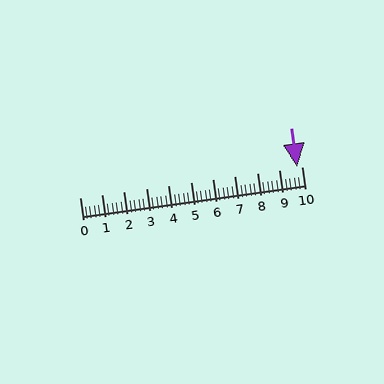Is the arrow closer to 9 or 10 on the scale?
The arrow is closer to 10.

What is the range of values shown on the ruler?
The ruler shows values from 0 to 10.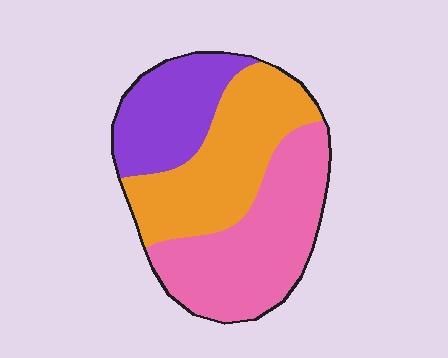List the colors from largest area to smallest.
From largest to smallest: pink, orange, purple.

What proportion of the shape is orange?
Orange takes up between a quarter and a half of the shape.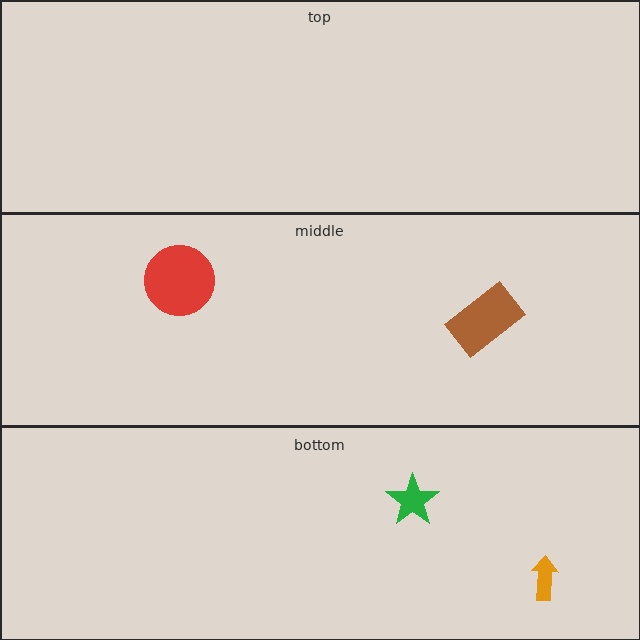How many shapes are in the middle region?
2.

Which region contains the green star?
The bottom region.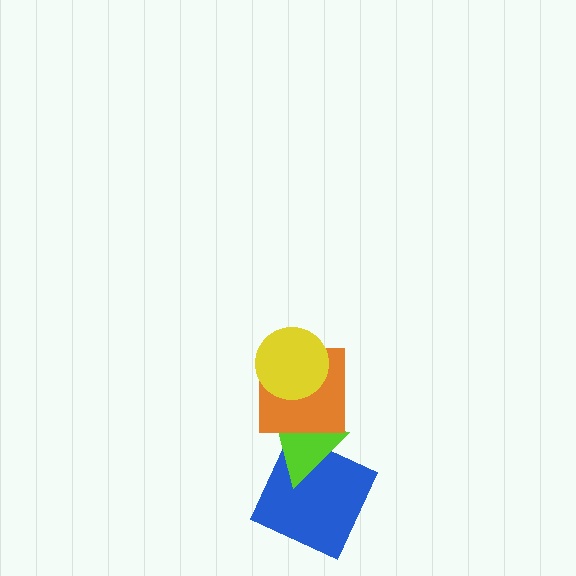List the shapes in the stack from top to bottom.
From top to bottom: the yellow circle, the orange square, the lime triangle, the blue square.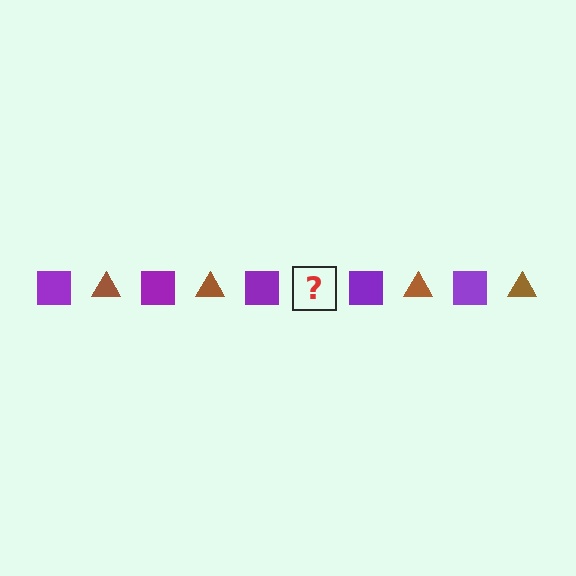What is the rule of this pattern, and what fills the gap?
The rule is that the pattern alternates between purple square and brown triangle. The gap should be filled with a brown triangle.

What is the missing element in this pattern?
The missing element is a brown triangle.